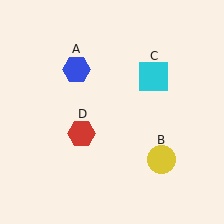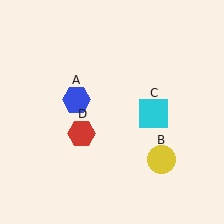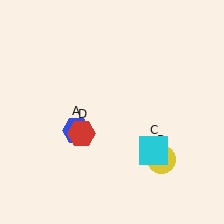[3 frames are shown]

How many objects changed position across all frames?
2 objects changed position: blue hexagon (object A), cyan square (object C).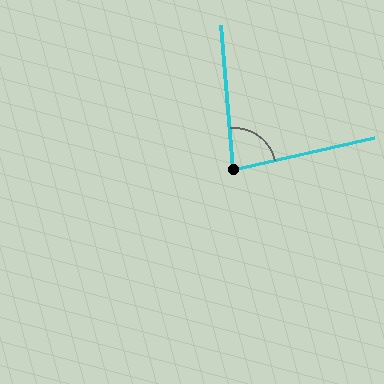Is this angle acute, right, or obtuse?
It is acute.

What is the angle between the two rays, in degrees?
Approximately 82 degrees.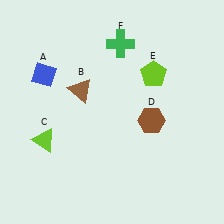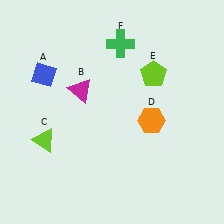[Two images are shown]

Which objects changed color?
B changed from brown to magenta. D changed from brown to orange.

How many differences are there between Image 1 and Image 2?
There are 2 differences between the two images.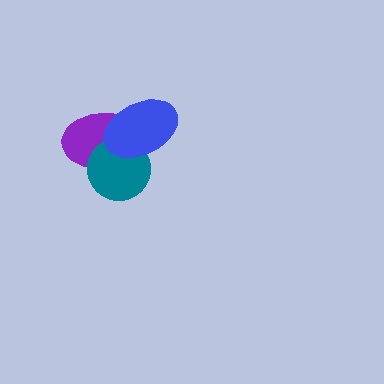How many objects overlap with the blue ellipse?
2 objects overlap with the blue ellipse.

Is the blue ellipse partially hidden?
No, no other shape covers it.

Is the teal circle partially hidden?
Yes, it is partially covered by another shape.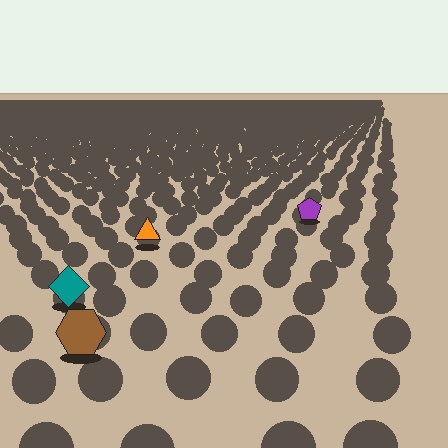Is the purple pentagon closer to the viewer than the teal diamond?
No. The teal diamond is closer — you can tell from the texture gradient: the ground texture is coarser near it.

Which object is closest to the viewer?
The brown hexagon is closest. The texture marks near it are larger and more spread out.